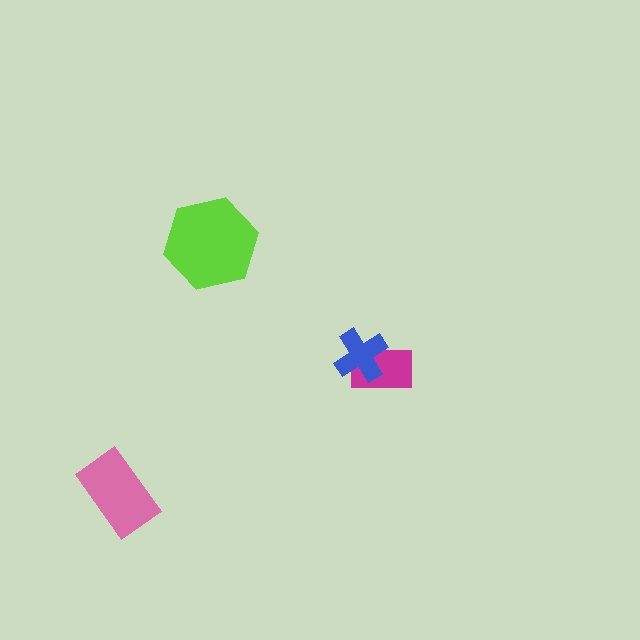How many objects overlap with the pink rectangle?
0 objects overlap with the pink rectangle.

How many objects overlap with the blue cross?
1 object overlaps with the blue cross.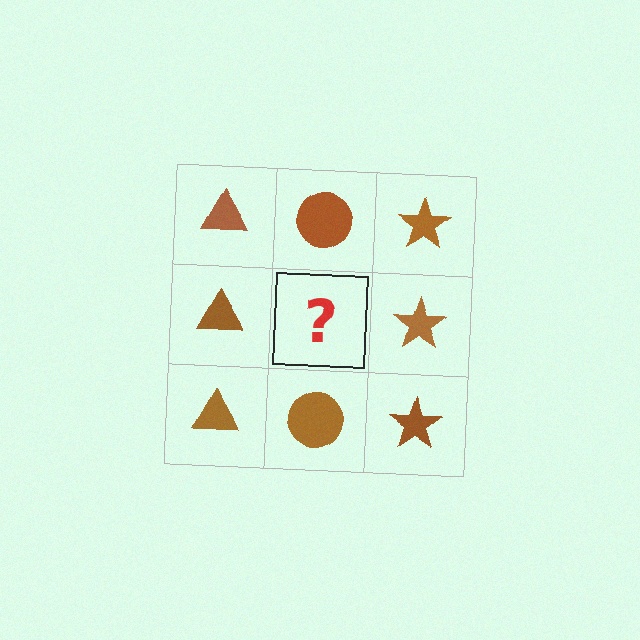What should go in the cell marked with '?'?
The missing cell should contain a brown circle.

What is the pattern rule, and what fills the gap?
The rule is that each column has a consistent shape. The gap should be filled with a brown circle.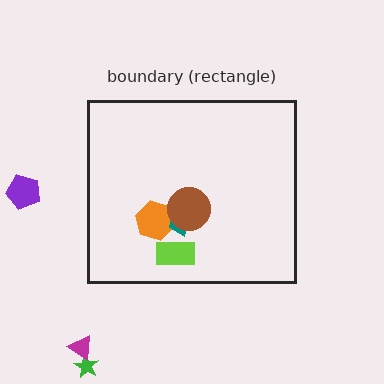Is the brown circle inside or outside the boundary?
Inside.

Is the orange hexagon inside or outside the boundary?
Inside.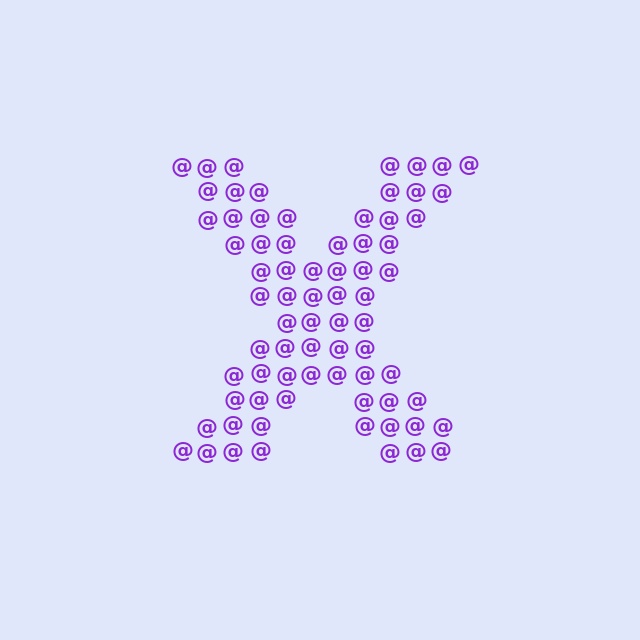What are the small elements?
The small elements are at signs.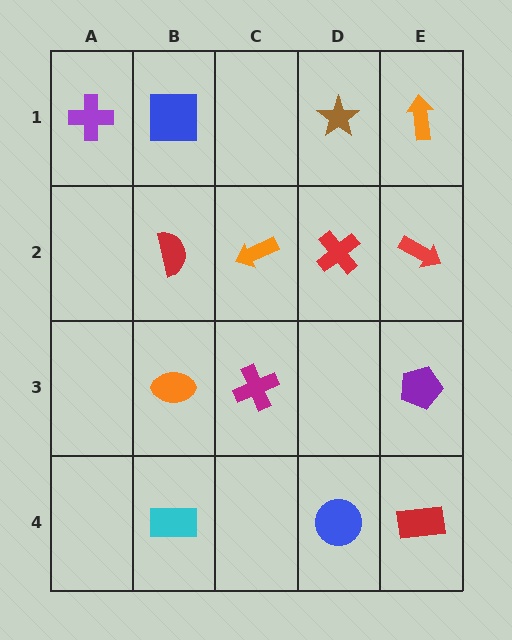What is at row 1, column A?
A purple cross.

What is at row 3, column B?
An orange ellipse.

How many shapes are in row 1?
4 shapes.